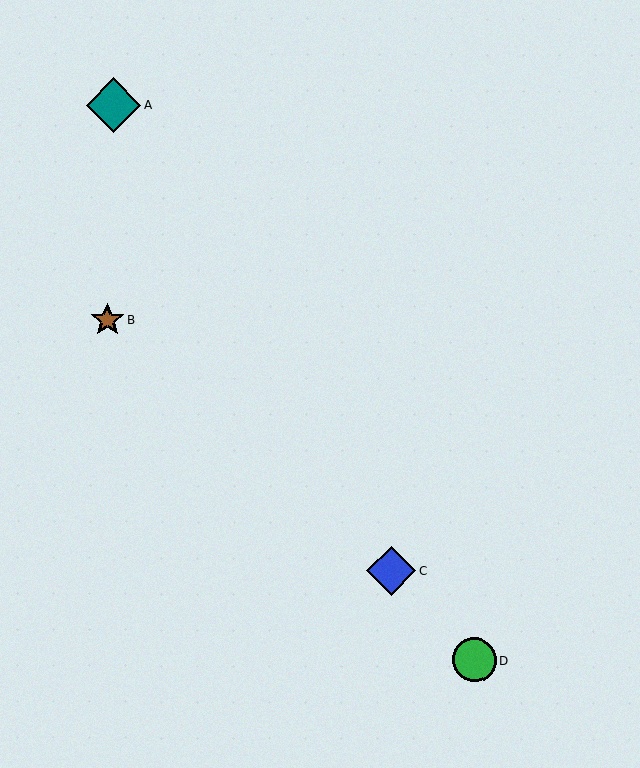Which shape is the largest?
The teal diamond (labeled A) is the largest.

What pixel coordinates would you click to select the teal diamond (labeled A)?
Click at (113, 106) to select the teal diamond A.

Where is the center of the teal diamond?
The center of the teal diamond is at (113, 106).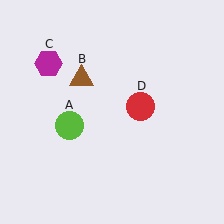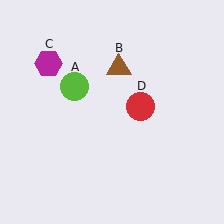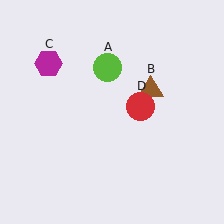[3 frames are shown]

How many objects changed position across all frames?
2 objects changed position: lime circle (object A), brown triangle (object B).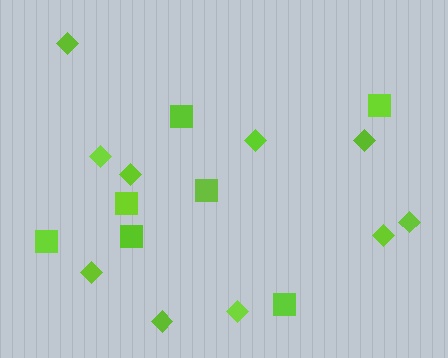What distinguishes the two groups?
There are 2 groups: one group of squares (7) and one group of diamonds (10).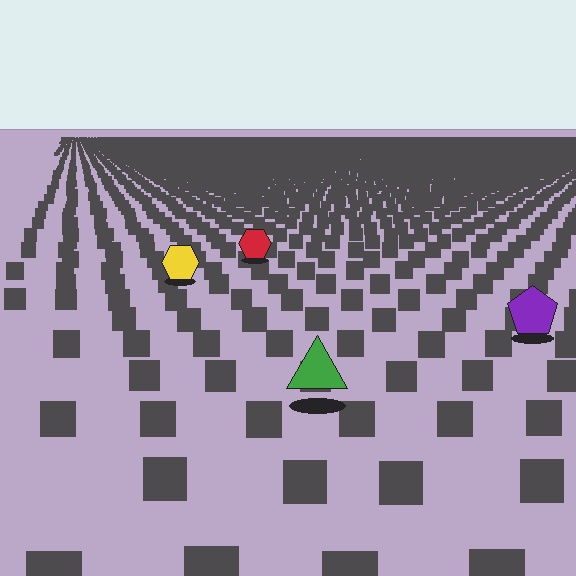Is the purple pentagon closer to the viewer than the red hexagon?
Yes. The purple pentagon is closer — you can tell from the texture gradient: the ground texture is coarser near it.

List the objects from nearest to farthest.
From nearest to farthest: the green triangle, the purple pentagon, the yellow hexagon, the red hexagon.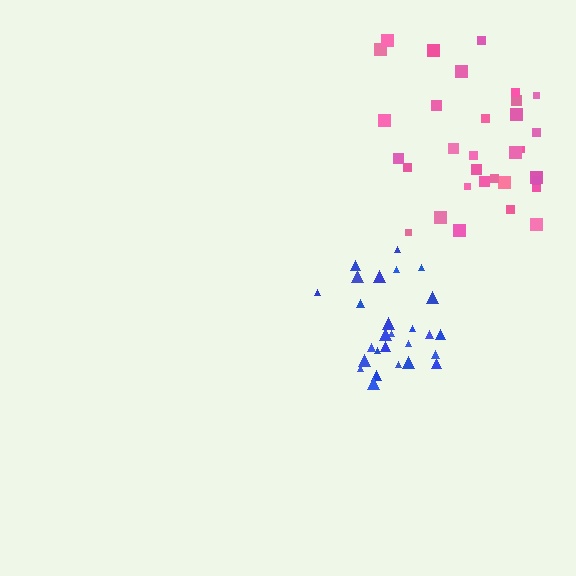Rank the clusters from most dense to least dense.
blue, pink.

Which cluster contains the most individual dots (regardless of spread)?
Pink (33).